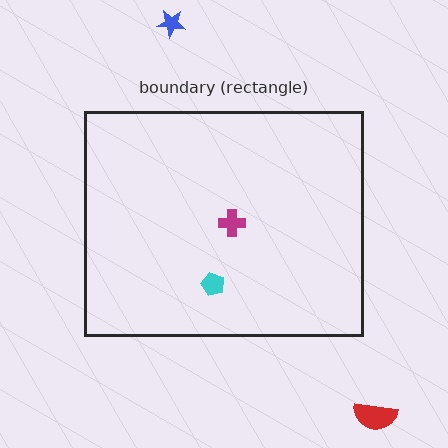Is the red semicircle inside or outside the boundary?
Outside.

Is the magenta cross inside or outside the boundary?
Inside.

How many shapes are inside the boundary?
2 inside, 2 outside.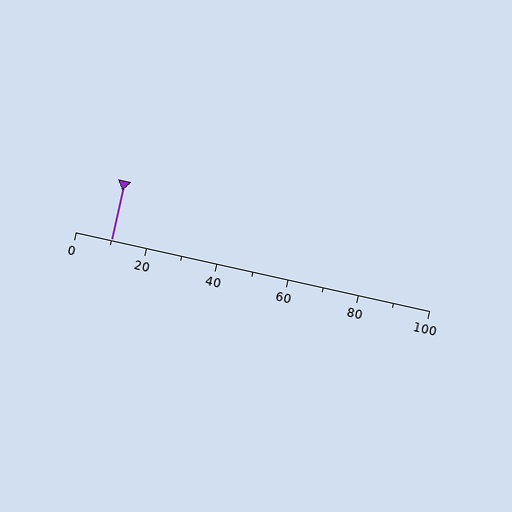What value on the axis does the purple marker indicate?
The marker indicates approximately 10.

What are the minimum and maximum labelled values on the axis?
The axis runs from 0 to 100.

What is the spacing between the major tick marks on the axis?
The major ticks are spaced 20 apart.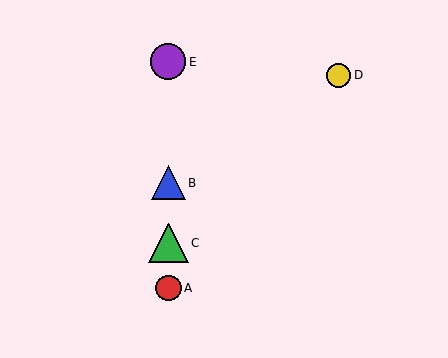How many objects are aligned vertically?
4 objects (A, B, C, E) are aligned vertically.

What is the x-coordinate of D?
Object D is at x≈339.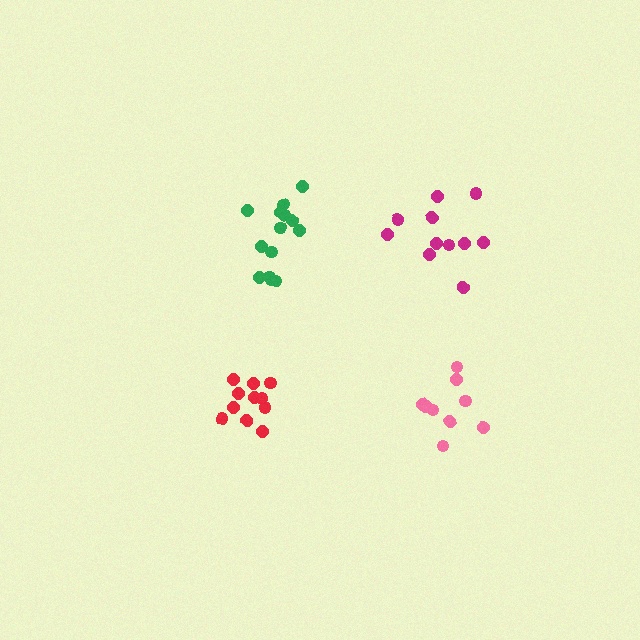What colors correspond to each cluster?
The clusters are colored: pink, red, green, magenta.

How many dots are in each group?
Group 1: 9 dots, Group 2: 11 dots, Group 3: 14 dots, Group 4: 11 dots (45 total).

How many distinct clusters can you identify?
There are 4 distinct clusters.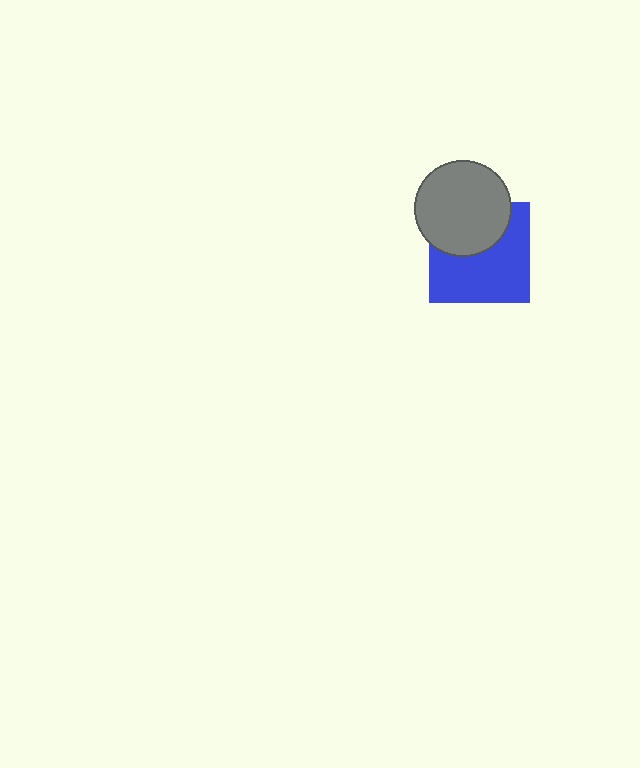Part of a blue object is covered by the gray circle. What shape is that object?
It is a square.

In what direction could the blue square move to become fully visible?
The blue square could move down. That would shift it out from behind the gray circle entirely.